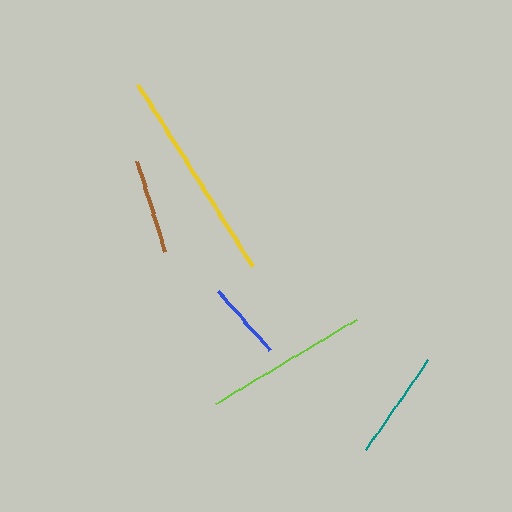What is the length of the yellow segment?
The yellow segment is approximately 215 pixels long.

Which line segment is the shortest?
The blue line is the shortest at approximately 79 pixels.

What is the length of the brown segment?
The brown segment is approximately 94 pixels long.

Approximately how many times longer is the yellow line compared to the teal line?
The yellow line is approximately 2.0 times the length of the teal line.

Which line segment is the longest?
The yellow line is the longest at approximately 215 pixels.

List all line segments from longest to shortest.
From longest to shortest: yellow, lime, teal, brown, blue.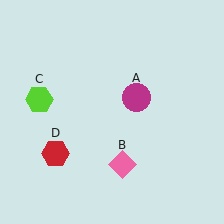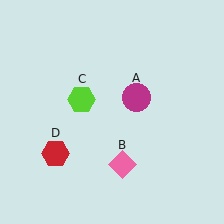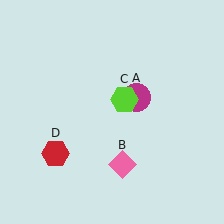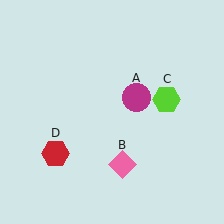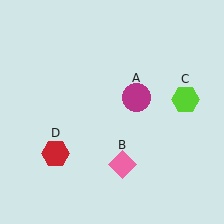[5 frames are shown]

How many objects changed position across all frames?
1 object changed position: lime hexagon (object C).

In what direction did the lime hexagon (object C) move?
The lime hexagon (object C) moved right.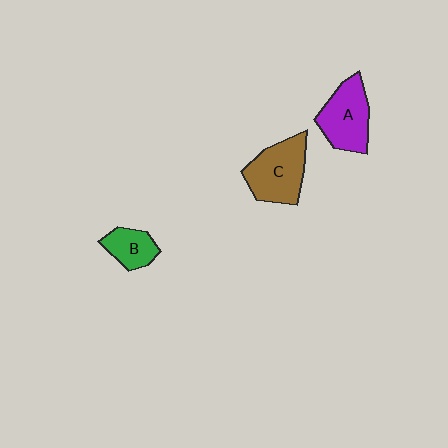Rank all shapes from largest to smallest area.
From largest to smallest: C (brown), A (purple), B (green).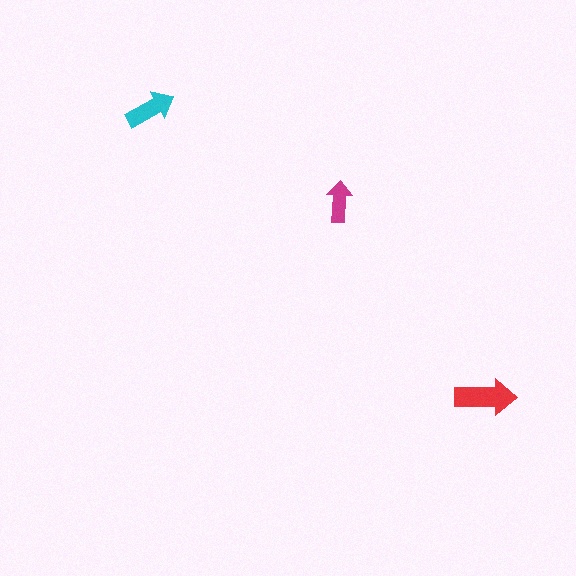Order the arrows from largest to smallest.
the red one, the cyan one, the magenta one.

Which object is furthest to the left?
The cyan arrow is leftmost.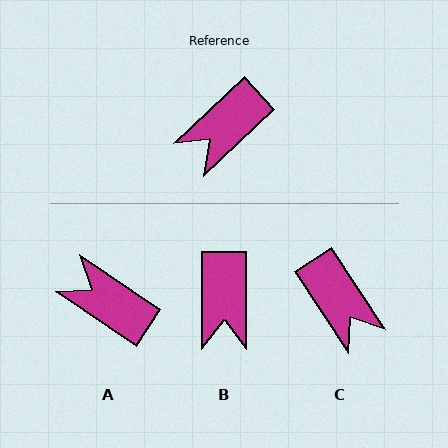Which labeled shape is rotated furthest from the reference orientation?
C, about 80 degrees away.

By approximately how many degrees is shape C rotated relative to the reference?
Approximately 80 degrees counter-clockwise.